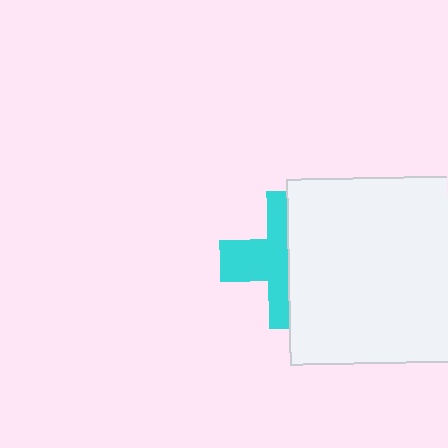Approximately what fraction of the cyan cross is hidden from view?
Roughly 51% of the cyan cross is hidden behind the white square.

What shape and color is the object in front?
The object in front is a white square.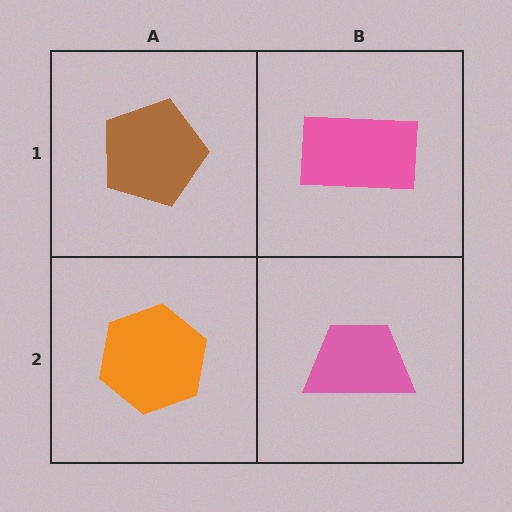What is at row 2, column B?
A pink trapezoid.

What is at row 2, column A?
An orange hexagon.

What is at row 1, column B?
A pink rectangle.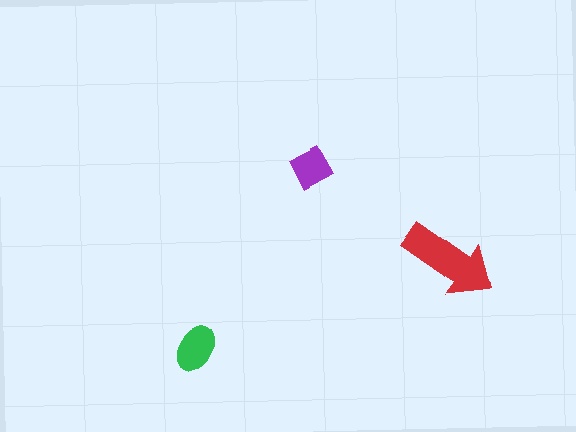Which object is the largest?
The red arrow.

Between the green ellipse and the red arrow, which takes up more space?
The red arrow.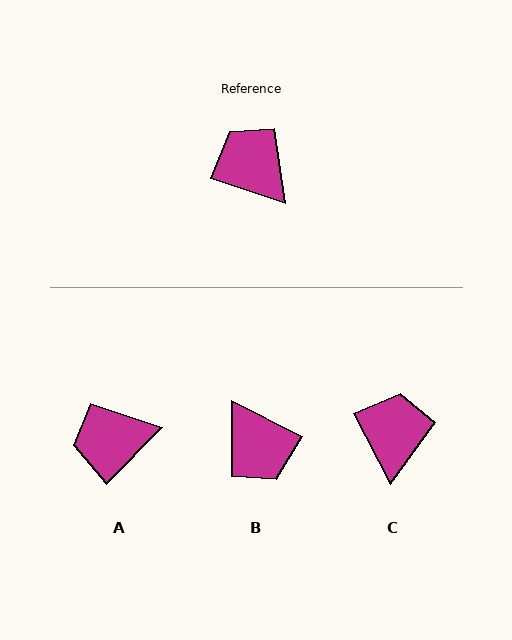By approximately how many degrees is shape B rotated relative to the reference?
Approximately 171 degrees counter-clockwise.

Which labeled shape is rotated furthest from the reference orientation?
B, about 171 degrees away.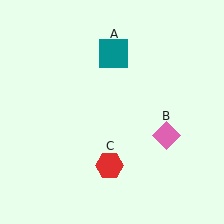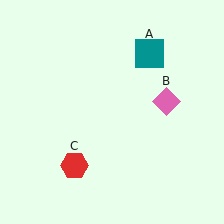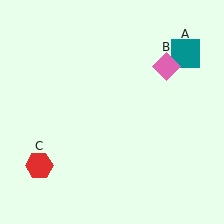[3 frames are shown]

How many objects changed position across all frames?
3 objects changed position: teal square (object A), pink diamond (object B), red hexagon (object C).